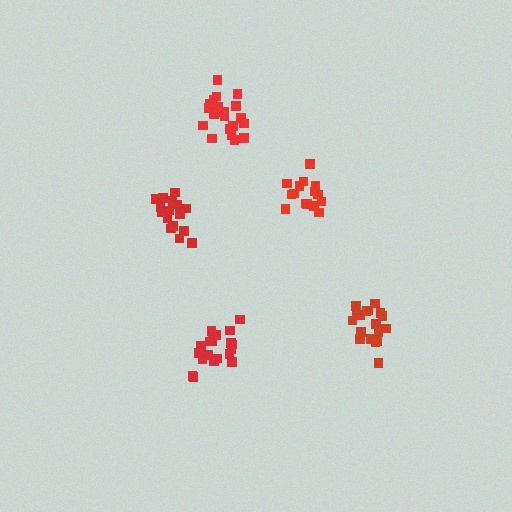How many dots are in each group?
Group 1: 16 dots, Group 2: 19 dots, Group 3: 15 dots, Group 4: 20 dots, Group 5: 20 dots (90 total).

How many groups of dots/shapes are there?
There are 5 groups.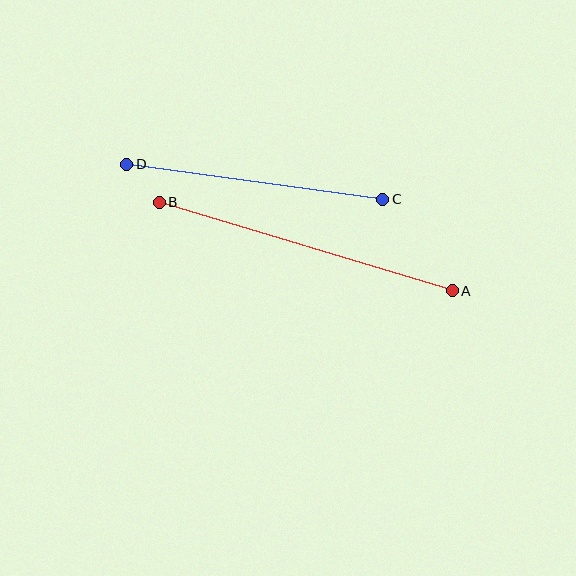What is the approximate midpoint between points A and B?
The midpoint is at approximately (306, 247) pixels.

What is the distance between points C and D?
The distance is approximately 258 pixels.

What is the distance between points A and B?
The distance is approximately 306 pixels.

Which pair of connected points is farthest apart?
Points A and B are farthest apart.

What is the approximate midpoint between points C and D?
The midpoint is at approximately (255, 182) pixels.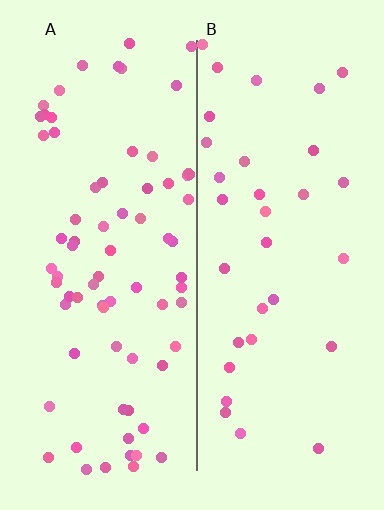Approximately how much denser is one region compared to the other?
Approximately 2.3× — region A over region B.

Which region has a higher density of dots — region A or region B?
A (the left).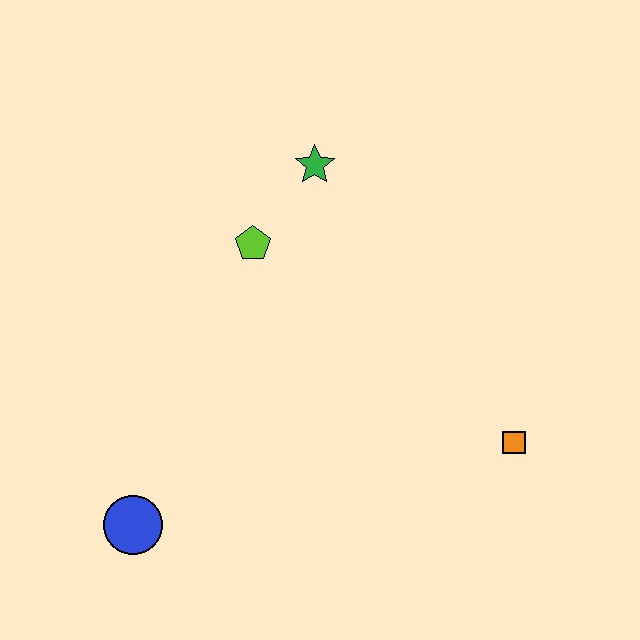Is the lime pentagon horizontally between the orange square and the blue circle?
Yes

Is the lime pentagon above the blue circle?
Yes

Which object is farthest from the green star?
The blue circle is farthest from the green star.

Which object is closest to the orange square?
The lime pentagon is closest to the orange square.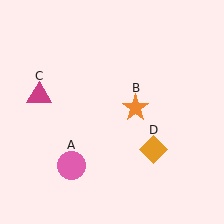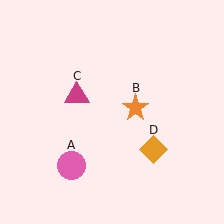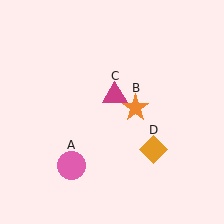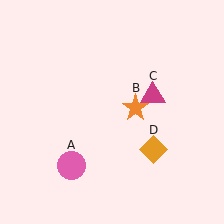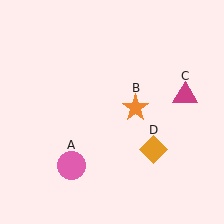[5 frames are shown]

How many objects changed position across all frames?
1 object changed position: magenta triangle (object C).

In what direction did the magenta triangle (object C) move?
The magenta triangle (object C) moved right.